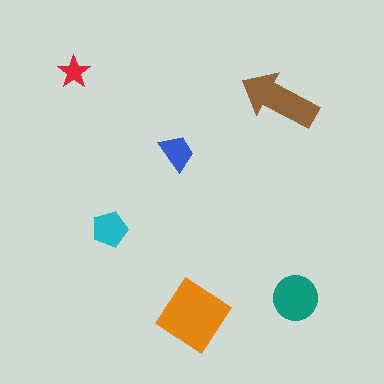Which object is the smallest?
The red star.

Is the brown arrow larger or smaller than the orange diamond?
Smaller.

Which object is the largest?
The orange diamond.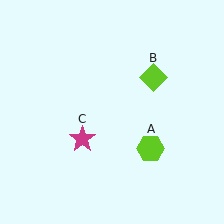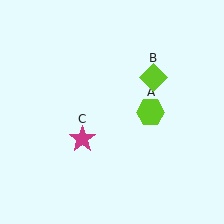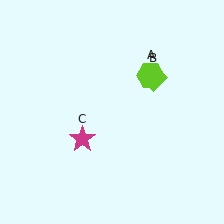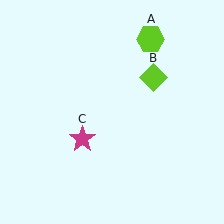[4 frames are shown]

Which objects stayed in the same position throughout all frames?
Lime diamond (object B) and magenta star (object C) remained stationary.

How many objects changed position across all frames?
1 object changed position: lime hexagon (object A).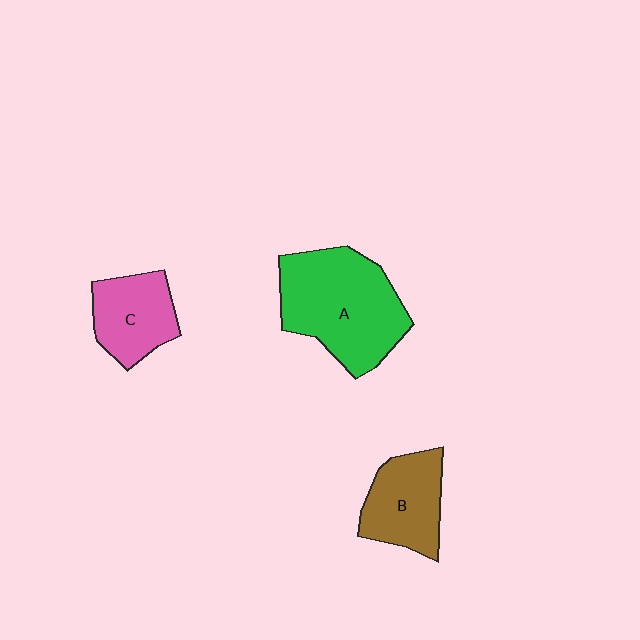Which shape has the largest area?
Shape A (green).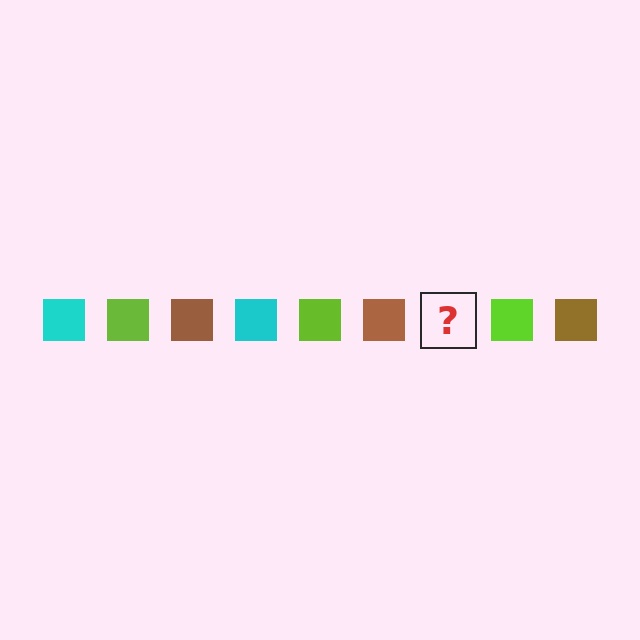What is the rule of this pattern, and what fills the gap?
The rule is that the pattern cycles through cyan, lime, brown squares. The gap should be filled with a cyan square.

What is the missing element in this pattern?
The missing element is a cyan square.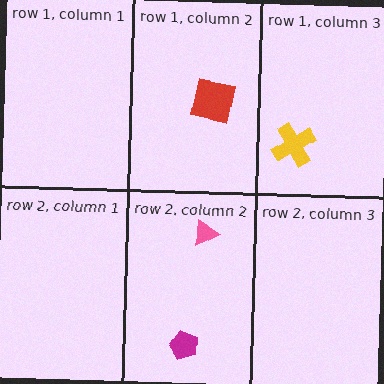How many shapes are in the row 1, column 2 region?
1.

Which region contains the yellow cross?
The row 1, column 3 region.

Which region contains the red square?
The row 1, column 2 region.